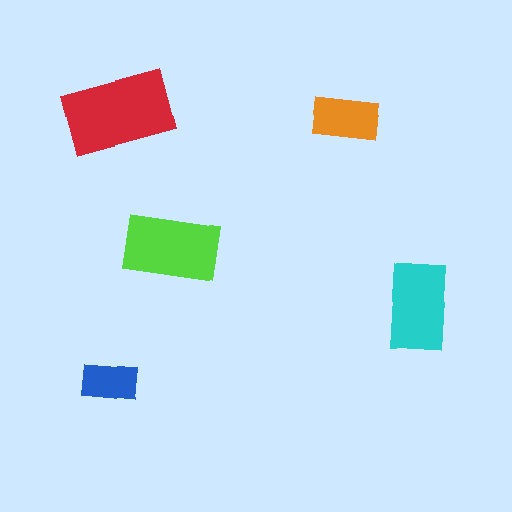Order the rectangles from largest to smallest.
the red one, the lime one, the cyan one, the orange one, the blue one.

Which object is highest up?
The red rectangle is topmost.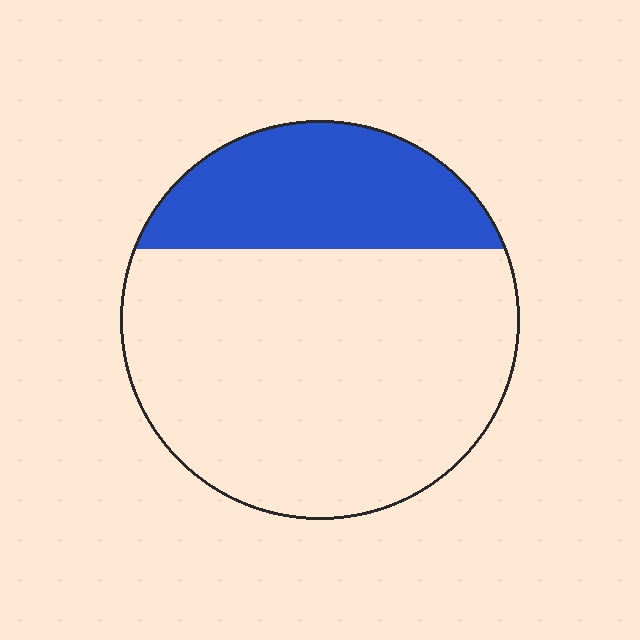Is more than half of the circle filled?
No.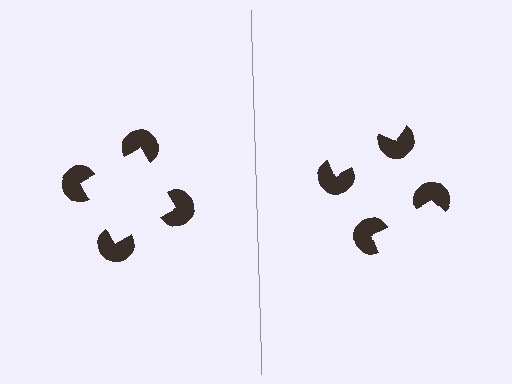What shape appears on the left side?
An illusory square.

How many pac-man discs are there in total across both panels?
8 — 4 on each side.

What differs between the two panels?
The pac-man discs are positioned identically on both sides; only the wedge orientations differ. On the left they align to a square; on the right they are misaligned.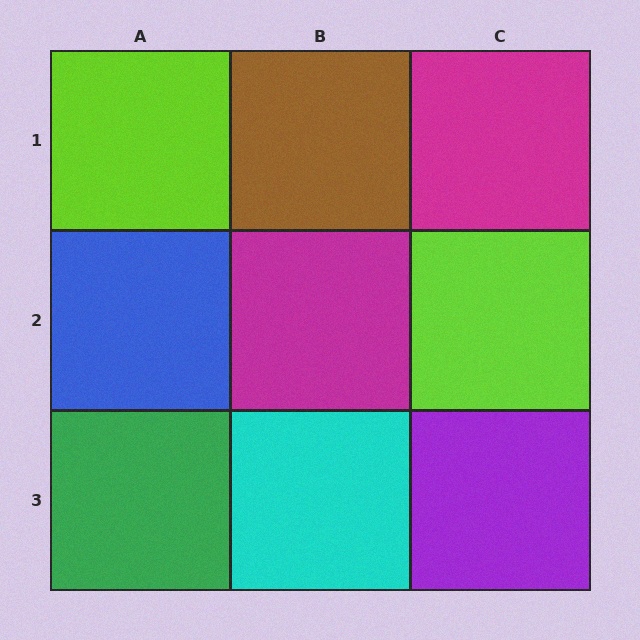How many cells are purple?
1 cell is purple.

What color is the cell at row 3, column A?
Green.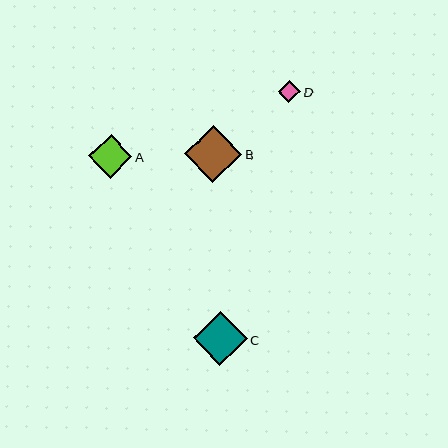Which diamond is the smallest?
Diamond D is the smallest with a size of approximately 22 pixels.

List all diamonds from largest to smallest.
From largest to smallest: B, C, A, D.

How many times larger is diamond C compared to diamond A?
Diamond C is approximately 1.2 times the size of diamond A.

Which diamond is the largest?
Diamond B is the largest with a size of approximately 57 pixels.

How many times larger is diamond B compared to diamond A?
Diamond B is approximately 1.3 times the size of diamond A.